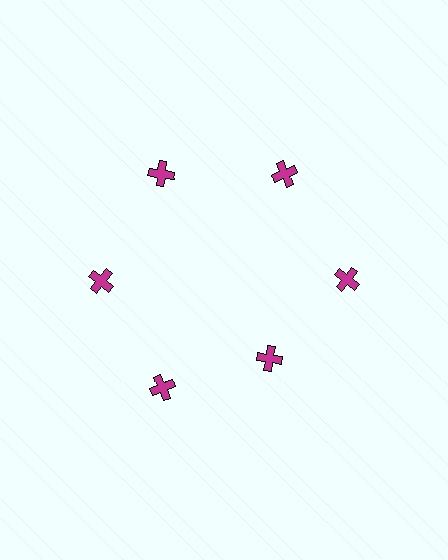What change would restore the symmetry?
The symmetry would be restored by moving it outward, back onto the ring so that all 6 crosses sit at equal angles and equal distance from the center.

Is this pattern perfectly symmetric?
No. The 6 magenta crosses are arranged in a ring, but one element near the 5 o'clock position is pulled inward toward the center, breaking the 6-fold rotational symmetry.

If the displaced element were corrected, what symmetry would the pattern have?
It would have 6-fold rotational symmetry — the pattern would map onto itself every 60 degrees.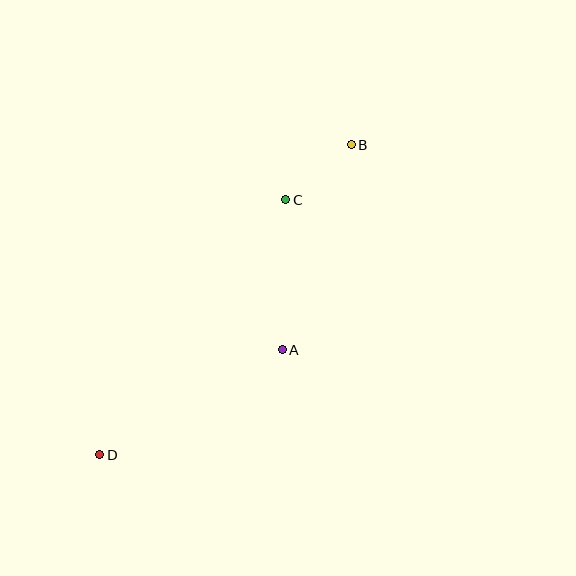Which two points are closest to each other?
Points B and C are closest to each other.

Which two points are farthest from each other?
Points B and D are farthest from each other.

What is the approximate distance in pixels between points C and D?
The distance between C and D is approximately 315 pixels.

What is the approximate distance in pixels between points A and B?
The distance between A and B is approximately 216 pixels.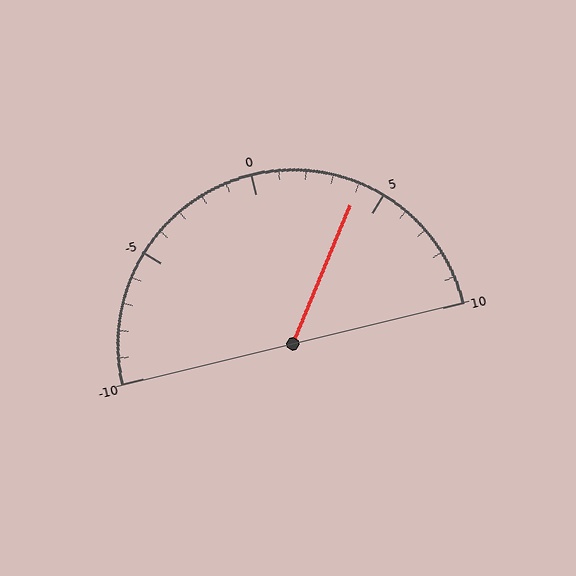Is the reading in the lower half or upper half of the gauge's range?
The reading is in the upper half of the range (-10 to 10).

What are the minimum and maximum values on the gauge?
The gauge ranges from -10 to 10.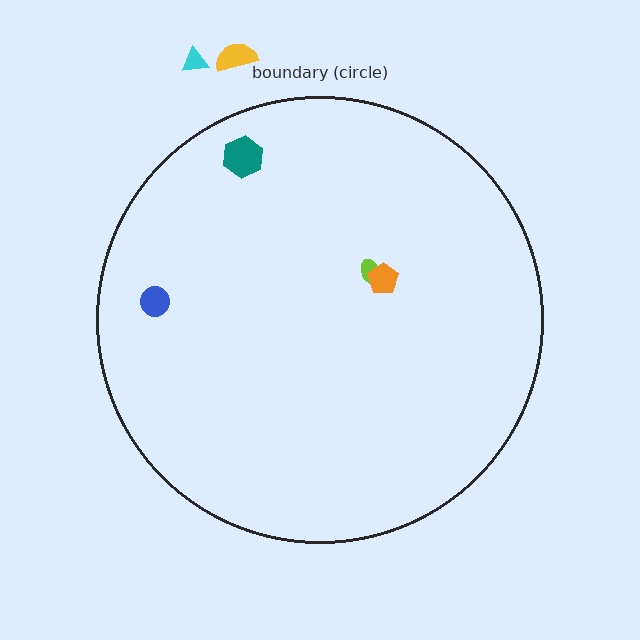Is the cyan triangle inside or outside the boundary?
Outside.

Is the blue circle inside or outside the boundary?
Inside.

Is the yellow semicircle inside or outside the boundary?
Outside.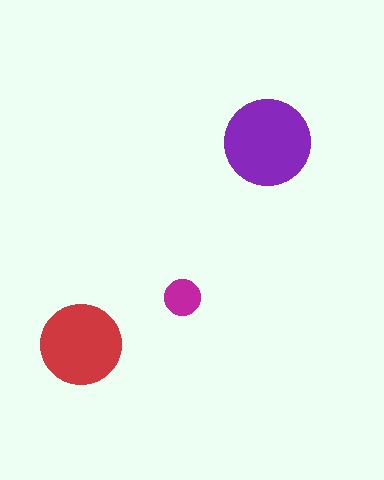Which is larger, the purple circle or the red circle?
The purple one.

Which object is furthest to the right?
The purple circle is rightmost.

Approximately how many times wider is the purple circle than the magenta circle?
About 2.5 times wider.